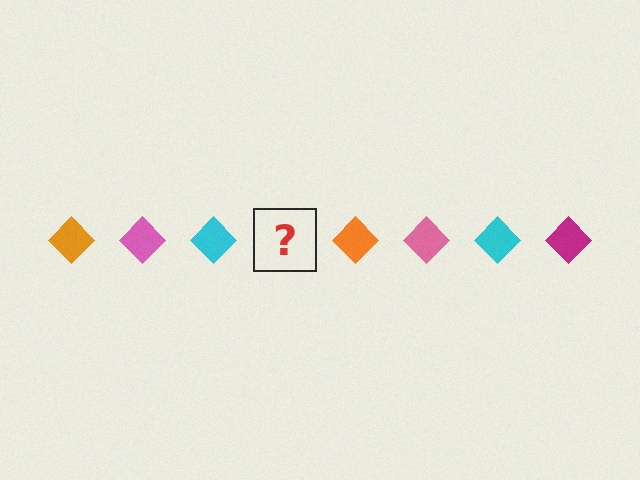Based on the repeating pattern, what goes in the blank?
The blank should be a magenta diamond.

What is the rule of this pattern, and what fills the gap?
The rule is that the pattern cycles through orange, pink, cyan, magenta diamonds. The gap should be filled with a magenta diamond.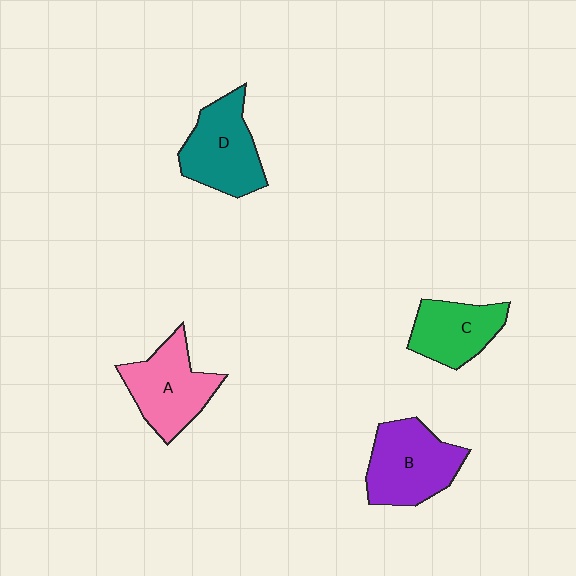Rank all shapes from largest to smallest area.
From largest to smallest: B (purple), A (pink), D (teal), C (green).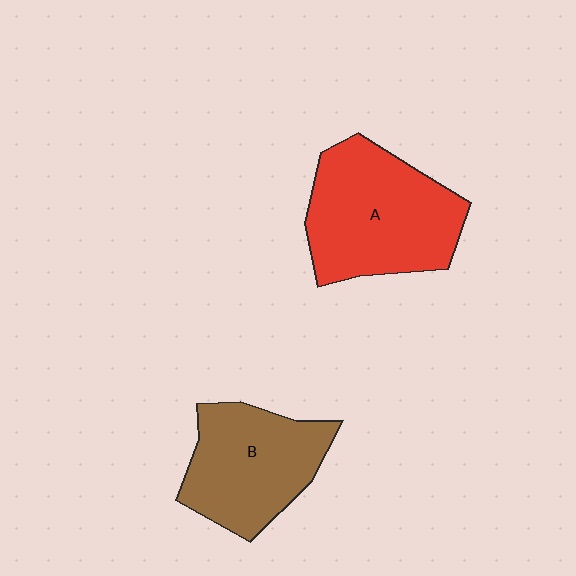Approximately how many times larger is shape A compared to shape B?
Approximately 1.2 times.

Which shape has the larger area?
Shape A (red).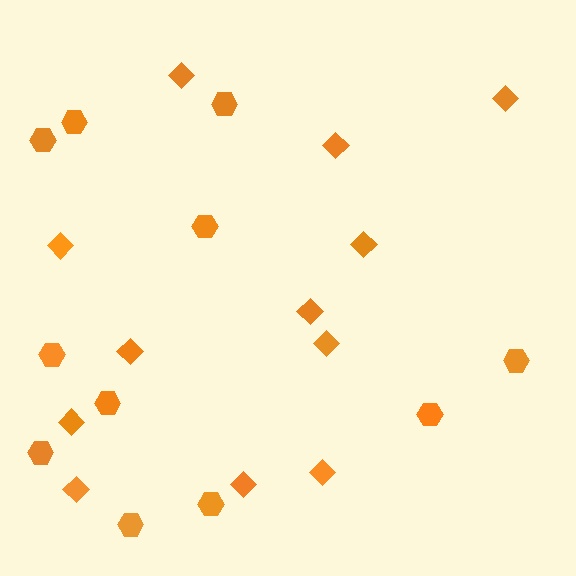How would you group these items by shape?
There are 2 groups: one group of diamonds (12) and one group of hexagons (11).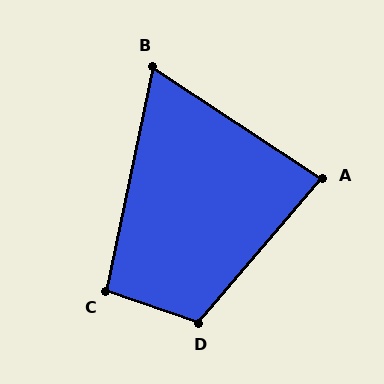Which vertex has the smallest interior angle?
B, at approximately 68 degrees.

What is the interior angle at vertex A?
Approximately 83 degrees (acute).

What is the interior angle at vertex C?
Approximately 97 degrees (obtuse).